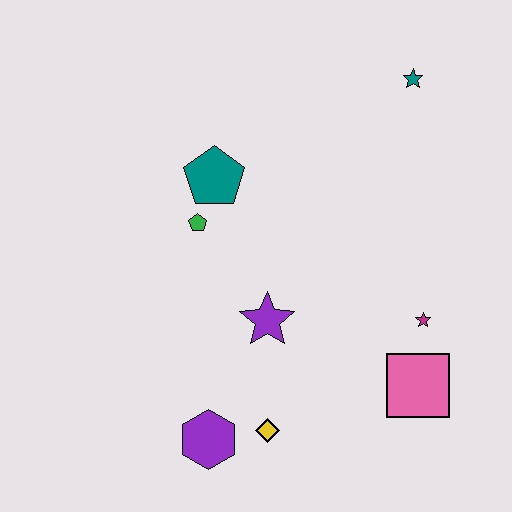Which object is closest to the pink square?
The magenta star is closest to the pink square.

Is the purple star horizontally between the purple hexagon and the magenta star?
Yes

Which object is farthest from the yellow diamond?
The teal star is farthest from the yellow diamond.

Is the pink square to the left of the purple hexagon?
No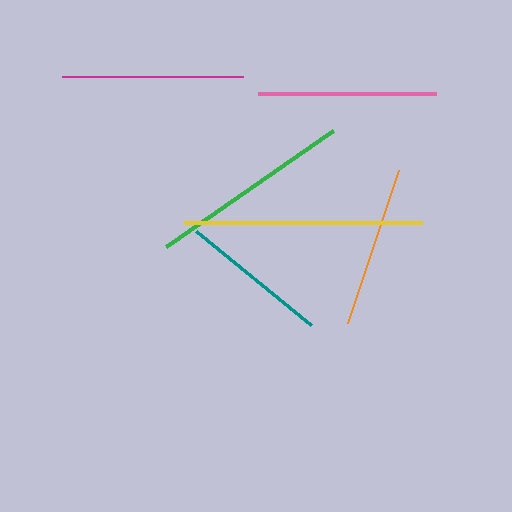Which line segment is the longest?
The yellow line is the longest at approximately 238 pixels.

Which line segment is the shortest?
The teal line is the shortest at approximately 148 pixels.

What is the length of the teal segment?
The teal segment is approximately 148 pixels long.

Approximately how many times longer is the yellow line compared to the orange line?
The yellow line is approximately 1.5 times the length of the orange line.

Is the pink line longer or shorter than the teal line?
The pink line is longer than the teal line.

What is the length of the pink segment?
The pink segment is approximately 178 pixels long.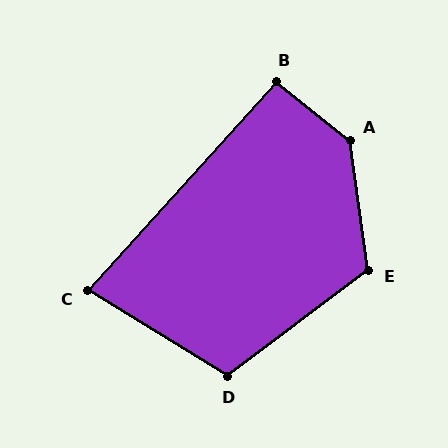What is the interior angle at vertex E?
Approximately 119 degrees (obtuse).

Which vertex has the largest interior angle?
A, at approximately 136 degrees.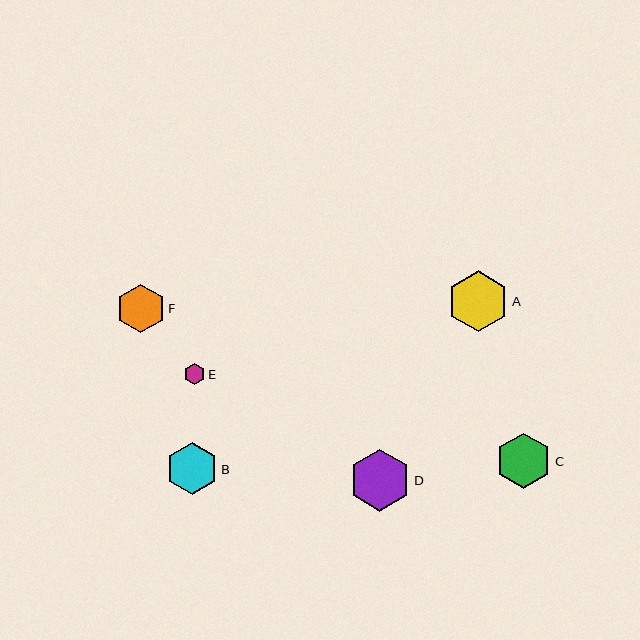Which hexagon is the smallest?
Hexagon E is the smallest with a size of approximately 21 pixels.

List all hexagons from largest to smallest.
From largest to smallest: D, A, C, B, F, E.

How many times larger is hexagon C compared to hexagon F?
Hexagon C is approximately 1.1 times the size of hexagon F.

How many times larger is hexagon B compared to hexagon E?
Hexagon B is approximately 2.5 times the size of hexagon E.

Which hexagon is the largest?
Hexagon D is the largest with a size of approximately 62 pixels.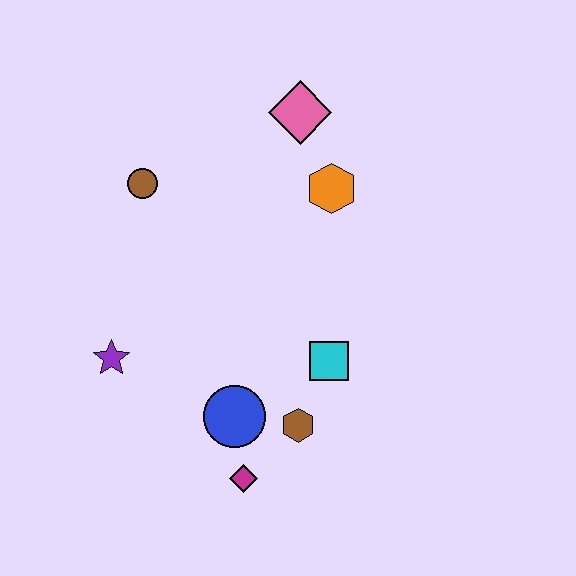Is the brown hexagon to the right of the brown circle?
Yes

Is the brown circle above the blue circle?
Yes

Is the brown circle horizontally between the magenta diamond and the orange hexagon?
No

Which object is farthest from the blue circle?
The pink diamond is farthest from the blue circle.